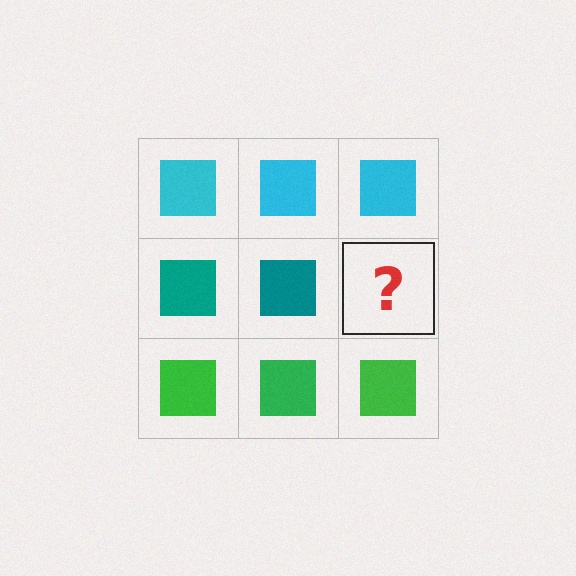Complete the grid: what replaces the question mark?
The question mark should be replaced with a teal square.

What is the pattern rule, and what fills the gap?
The rule is that each row has a consistent color. The gap should be filled with a teal square.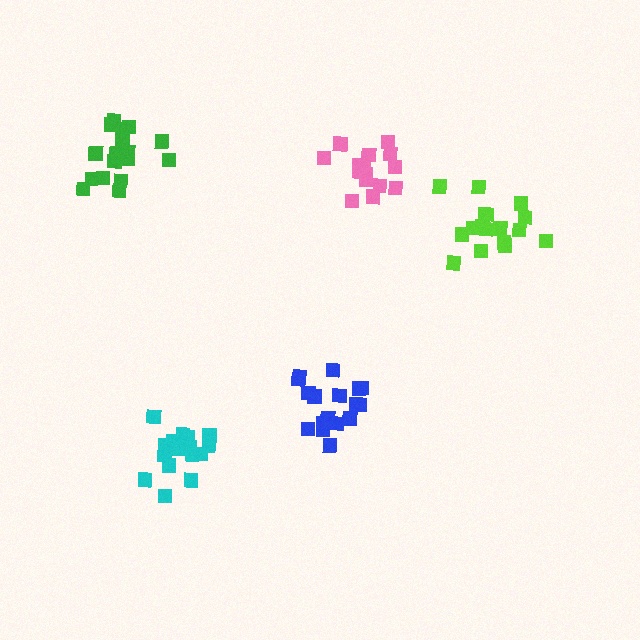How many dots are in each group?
Group 1: 17 dots, Group 2: 16 dots, Group 3: 17 dots, Group 4: 16 dots, Group 5: 18 dots (84 total).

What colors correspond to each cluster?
The clusters are colored: lime, cyan, blue, pink, green.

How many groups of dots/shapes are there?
There are 5 groups.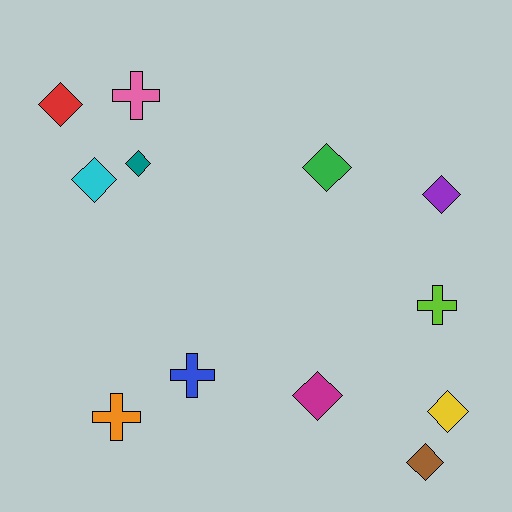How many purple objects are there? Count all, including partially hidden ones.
There is 1 purple object.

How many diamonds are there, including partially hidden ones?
There are 8 diamonds.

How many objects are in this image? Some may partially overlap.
There are 12 objects.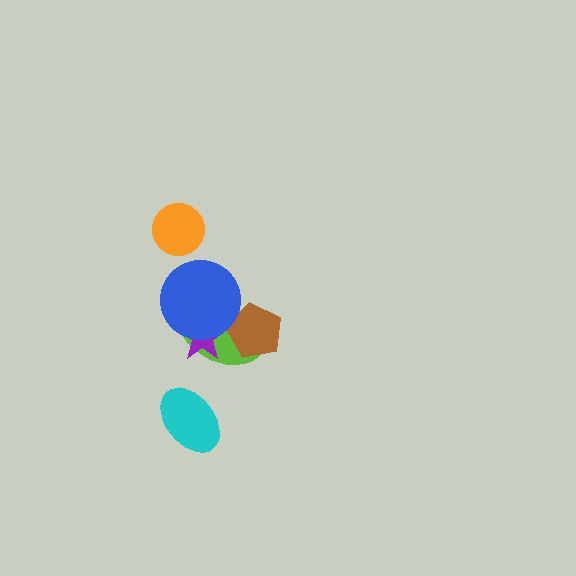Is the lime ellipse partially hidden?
Yes, it is partially covered by another shape.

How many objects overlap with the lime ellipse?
3 objects overlap with the lime ellipse.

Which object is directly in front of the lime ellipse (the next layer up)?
The purple star is directly in front of the lime ellipse.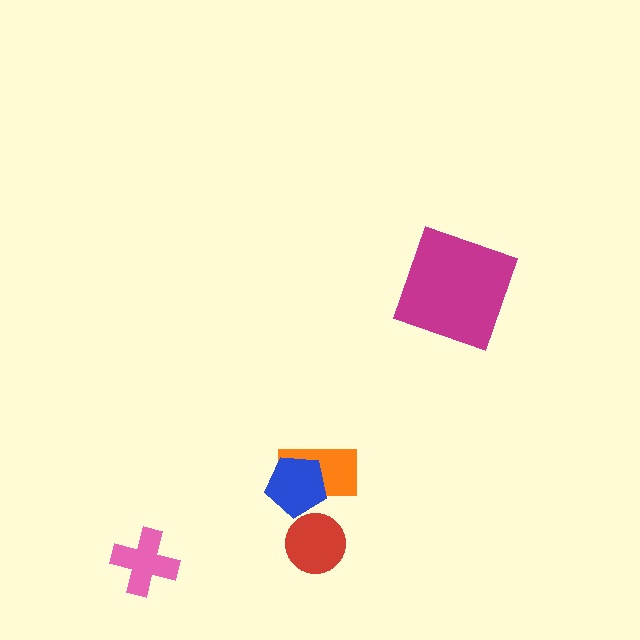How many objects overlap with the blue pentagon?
1 object overlaps with the blue pentagon.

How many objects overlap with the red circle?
0 objects overlap with the red circle.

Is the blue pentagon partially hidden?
No, no other shape covers it.